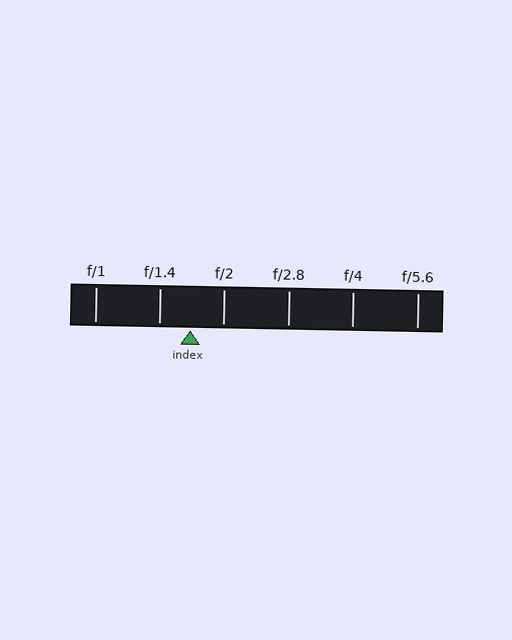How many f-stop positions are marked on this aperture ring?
There are 6 f-stop positions marked.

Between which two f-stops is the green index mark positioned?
The index mark is between f/1.4 and f/2.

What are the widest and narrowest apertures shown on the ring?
The widest aperture shown is f/1 and the narrowest is f/5.6.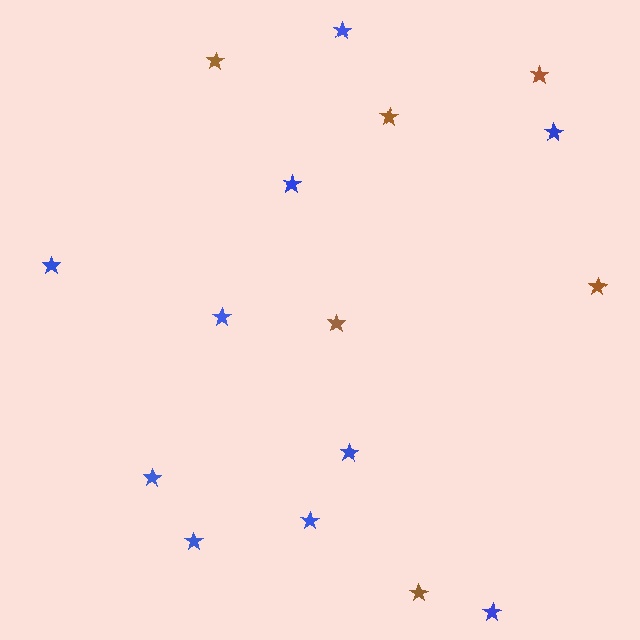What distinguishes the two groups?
There are 2 groups: one group of brown stars (6) and one group of blue stars (10).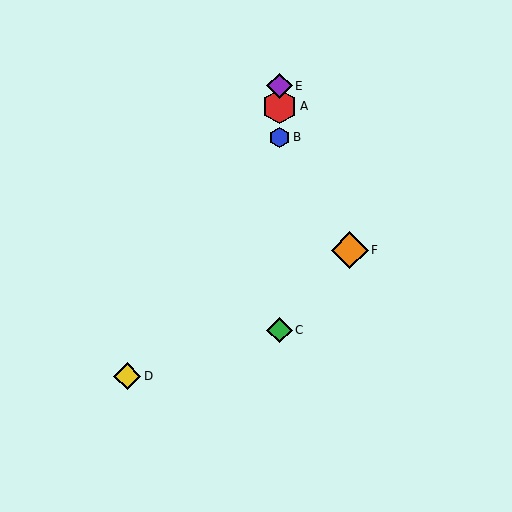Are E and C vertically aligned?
Yes, both are at x≈280.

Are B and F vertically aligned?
No, B is at x≈280 and F is at x≈350.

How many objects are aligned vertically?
4 objects (A, B, C, E) are aligned vertically.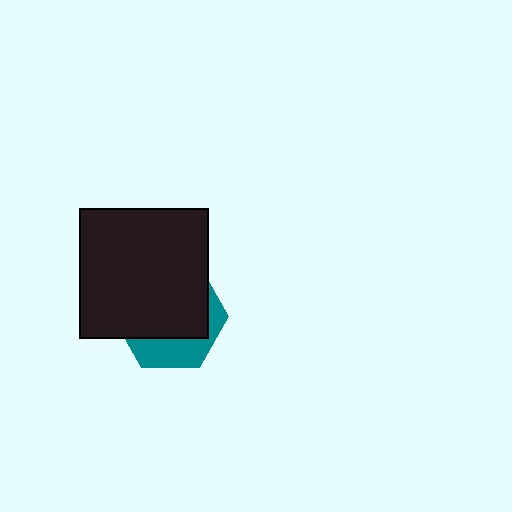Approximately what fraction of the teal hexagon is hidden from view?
Roughly 70% of the teal hexagon is hidden behind the black square.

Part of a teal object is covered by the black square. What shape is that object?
It is a hexagon.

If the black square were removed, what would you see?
You would see the complete teal hexagon.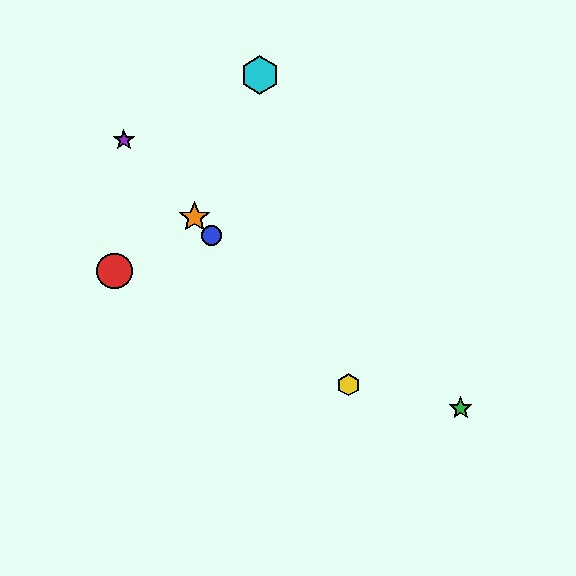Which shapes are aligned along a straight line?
The blue circle, the yellow hexagon, the purple star, the orange star are aligned along a straight line.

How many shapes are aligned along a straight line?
4 shapes (the blue circle, the yellow hexagon, the purple star, the orange star) are aligned along a straight line.